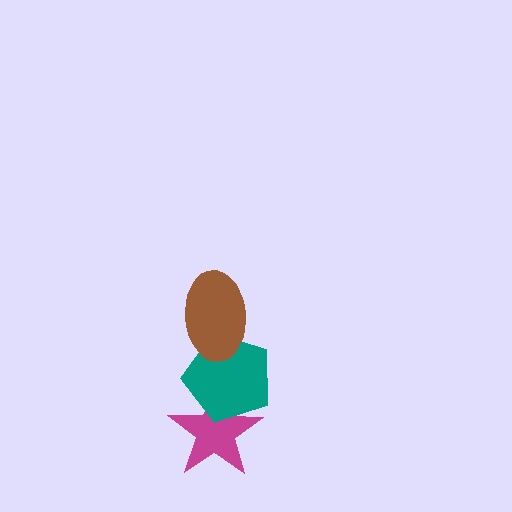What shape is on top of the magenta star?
The teal pentagon is on top of the magenta star.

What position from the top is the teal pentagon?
The teal pentagon is 2nd from the top.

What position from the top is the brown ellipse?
The brown ellipse is 1st from the top.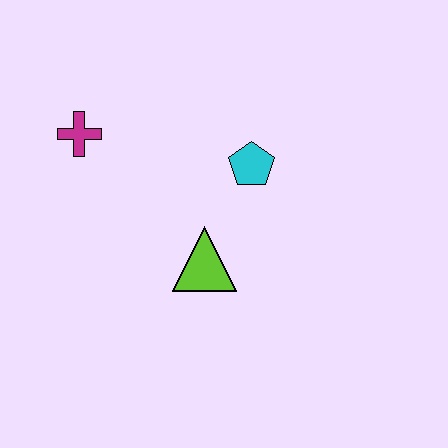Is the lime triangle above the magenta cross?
No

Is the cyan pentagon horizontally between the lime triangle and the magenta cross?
No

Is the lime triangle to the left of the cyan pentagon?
Yes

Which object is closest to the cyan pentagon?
The lime triangle is closest to the cyan pentagon.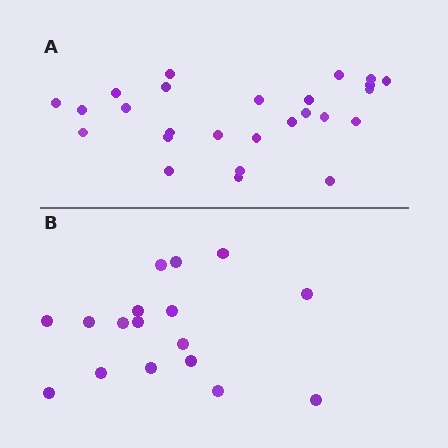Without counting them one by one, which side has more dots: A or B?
Region A (the top region) has more dots.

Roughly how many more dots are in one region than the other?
Region A has roughly 8 or so more dots than region B.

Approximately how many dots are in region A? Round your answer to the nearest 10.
About 30 dots. (The exact count is 26, which rounds to 30.)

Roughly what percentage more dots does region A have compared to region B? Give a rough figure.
About 55% more.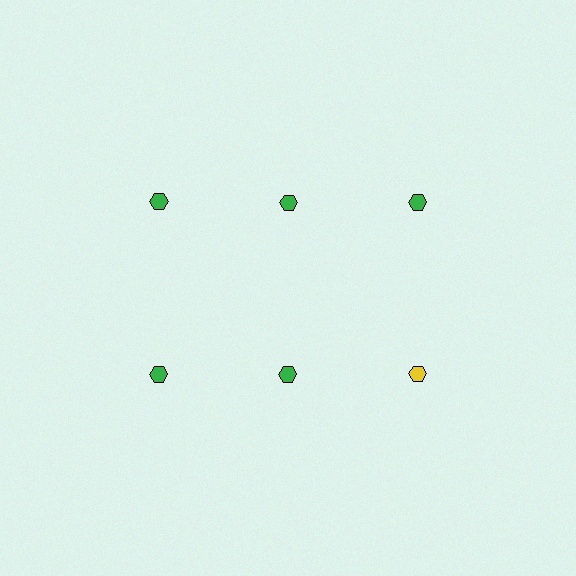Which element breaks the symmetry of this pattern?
The yellow hexagon in the second row, center column breaks the symmetry. All other shapes are green hexagons.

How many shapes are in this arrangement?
There are 6 shapes arranged in a grid pattern.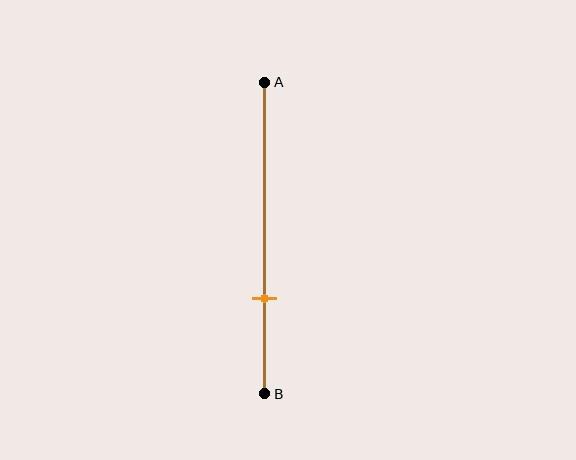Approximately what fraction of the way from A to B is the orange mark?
The orange mark is approximately 70% of the way from A to B.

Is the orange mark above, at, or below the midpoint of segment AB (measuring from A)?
The orange mark is below the midpoint of segment AB.